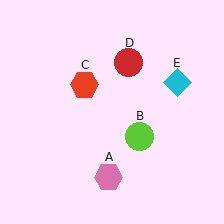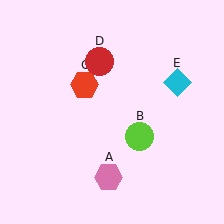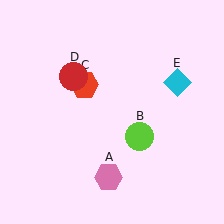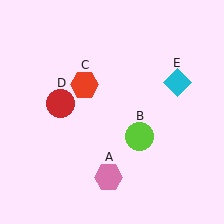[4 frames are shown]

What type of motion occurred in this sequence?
The red circle (object D) rotated counterclockwise around the center of the scene.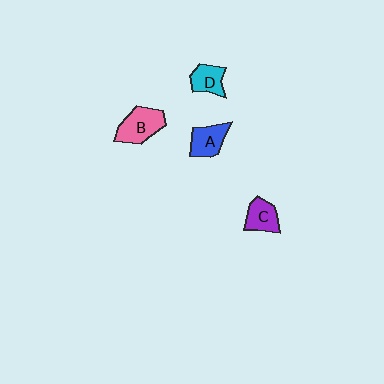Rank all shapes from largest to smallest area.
From largest to smallest: B (pink), A (blue), C (purple), D (cyan).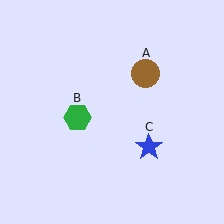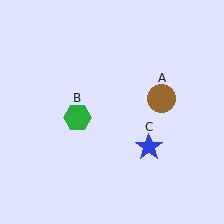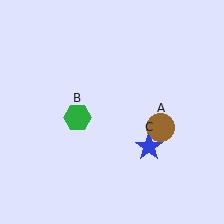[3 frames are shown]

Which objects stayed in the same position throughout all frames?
Green hexagon (object B) and blue star (object C) remained stationary.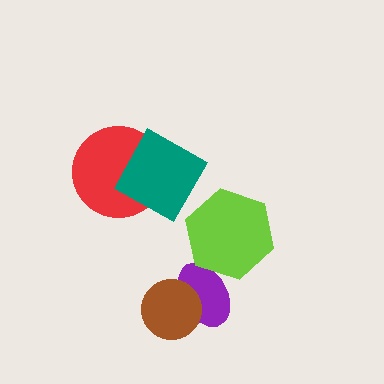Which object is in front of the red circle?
The teal diamond is in front of the red circle.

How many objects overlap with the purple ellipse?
2 objects overlap with the purple ellipse.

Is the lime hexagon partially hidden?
No, no other shape covers it.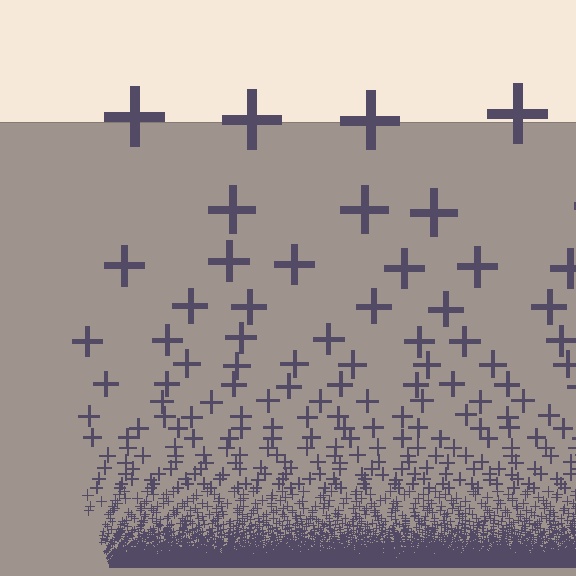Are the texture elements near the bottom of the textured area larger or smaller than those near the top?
Smaller. The gradient is inverted — elements near the bottom are smaller and denser.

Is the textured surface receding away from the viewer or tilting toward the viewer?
The surface appears to tilt toward the viewer. Texture elements get larger and sparser toward the top.